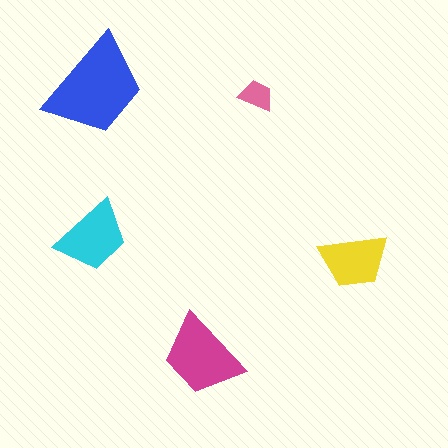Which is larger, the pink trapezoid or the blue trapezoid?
The blue one.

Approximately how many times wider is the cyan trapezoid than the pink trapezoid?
About 2 times wider.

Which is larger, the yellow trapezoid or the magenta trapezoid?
The magenta one.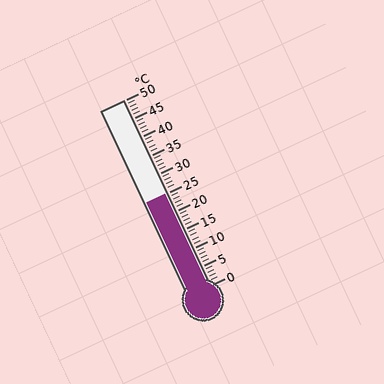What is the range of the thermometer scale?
The thermometer scale ranges from 0°C to 50°C.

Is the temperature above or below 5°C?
The temperature is above 5°C.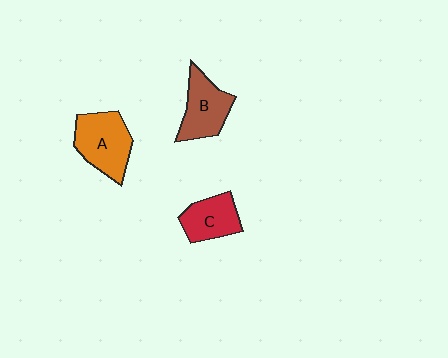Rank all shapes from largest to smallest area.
From largest to smallest: A (orange), B (brown), C (red).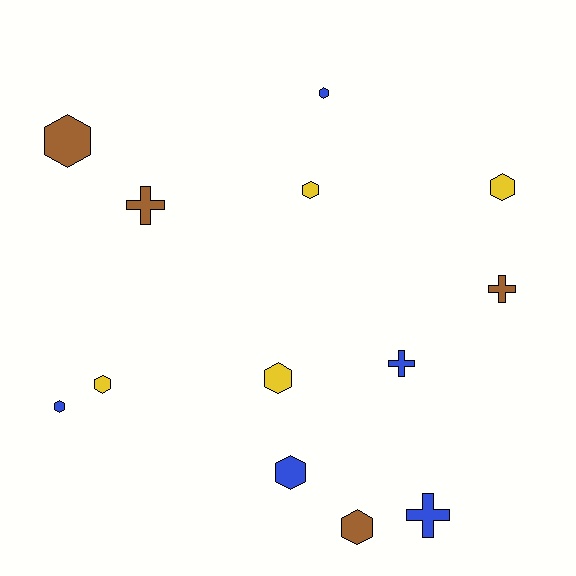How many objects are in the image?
There are 13 objects.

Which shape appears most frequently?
Hexagon, with 9 objects.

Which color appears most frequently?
Blue, with 5 objects.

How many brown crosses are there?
There are 2 brown crosses.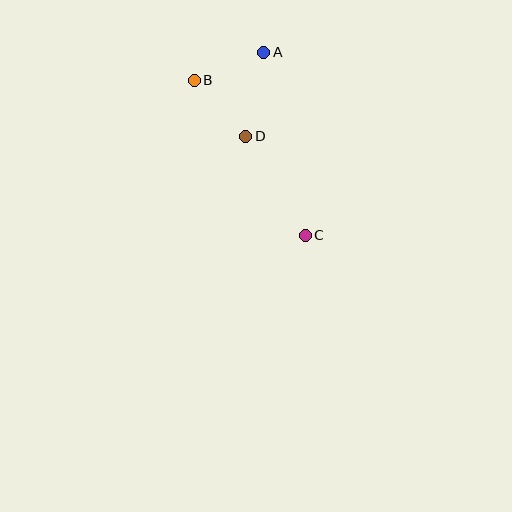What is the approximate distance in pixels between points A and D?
The distance between A and D is approximately 86 pixels.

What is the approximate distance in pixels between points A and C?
The distance between A and C is approximately 188 pixels.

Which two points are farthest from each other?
Points B and C are farthest from each other.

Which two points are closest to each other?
Points A and B are closest to each other.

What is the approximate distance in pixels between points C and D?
The distance between C and D is approximately 115 pixels.